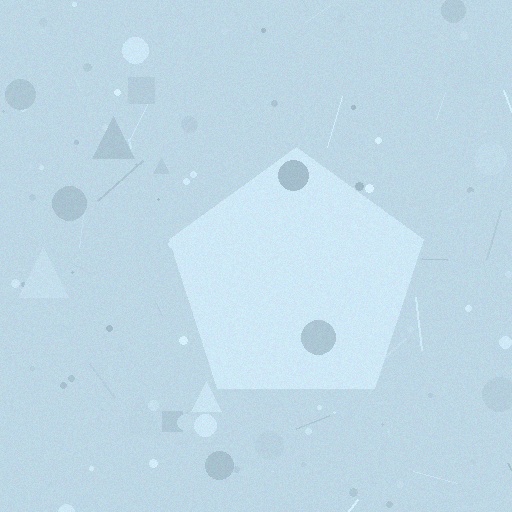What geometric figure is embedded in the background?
A pentagon is embedded in the background.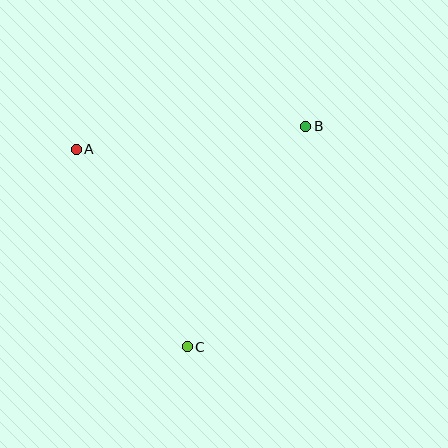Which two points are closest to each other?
Points A and C are closest to each other.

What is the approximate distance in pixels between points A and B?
The distance between A and B is approximately 231 pixels.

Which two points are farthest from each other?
Points B and C are farthest from each other.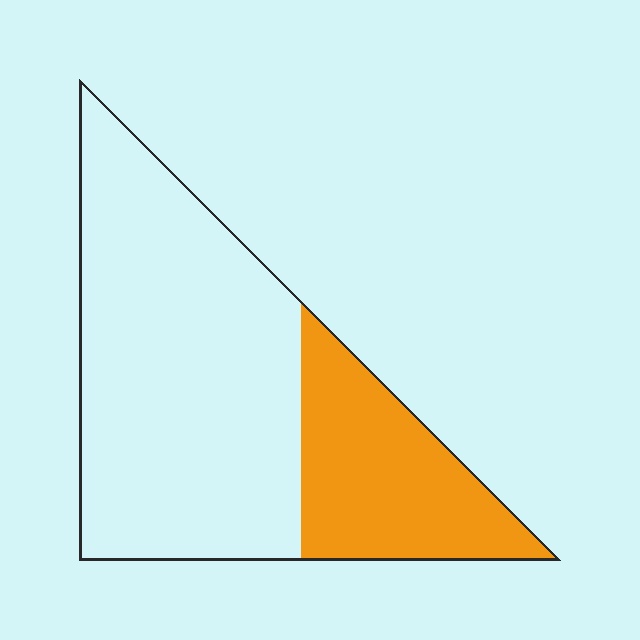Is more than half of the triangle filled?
No.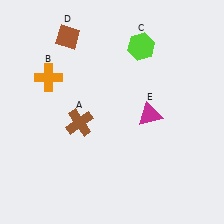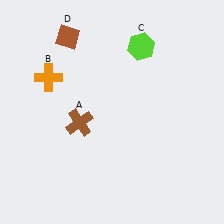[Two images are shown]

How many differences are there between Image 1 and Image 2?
There is 1 difference between the two images.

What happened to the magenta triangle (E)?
The magenta triangle (E) was removed in Image 2. It was in the bottom-right area of Image 1.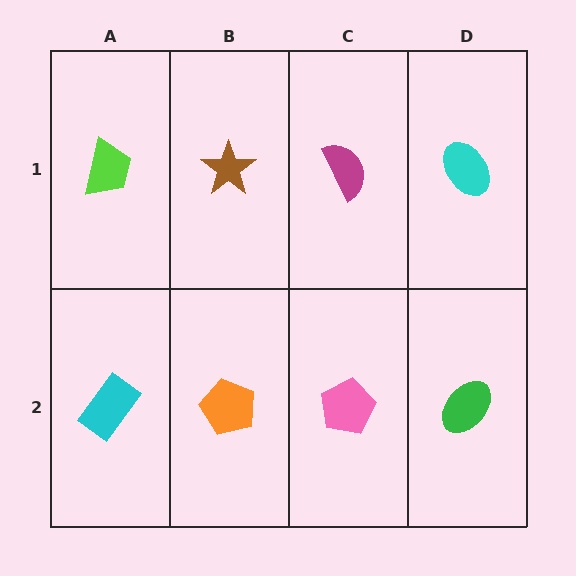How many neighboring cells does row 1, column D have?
2.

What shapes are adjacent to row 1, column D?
A green ellipse (row 2, column D), a magenta semicircle (row 1, column C).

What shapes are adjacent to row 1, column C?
A pink pentagon (row 2, column C), a brown star (row 1, column B), a cyan ellipse (row 1, column D).